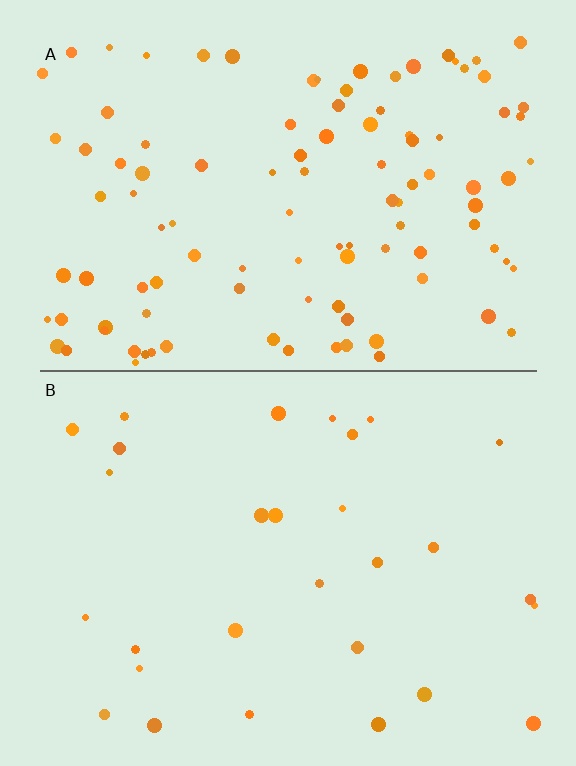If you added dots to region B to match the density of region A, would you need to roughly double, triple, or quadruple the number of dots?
Approximately quadruple.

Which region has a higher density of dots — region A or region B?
A (the top).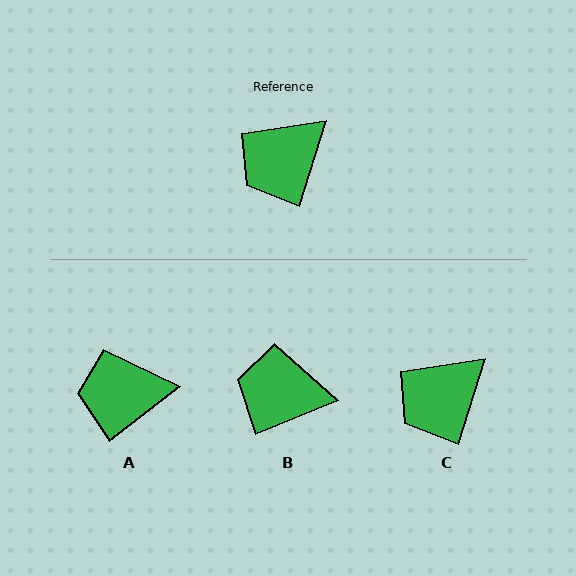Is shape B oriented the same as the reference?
No, it is off by about 50 degrees.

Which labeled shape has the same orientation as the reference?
C.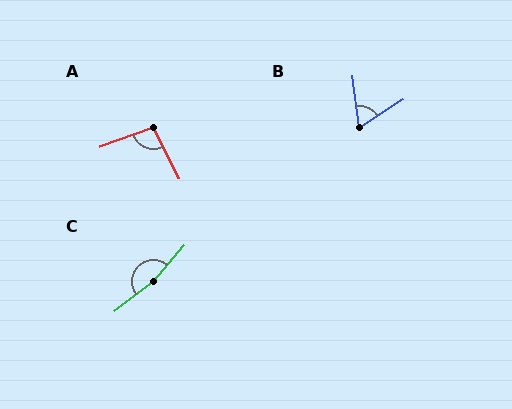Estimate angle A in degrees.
Approximately 97 degrees.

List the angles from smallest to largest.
B (65°), A (97°), C (167°).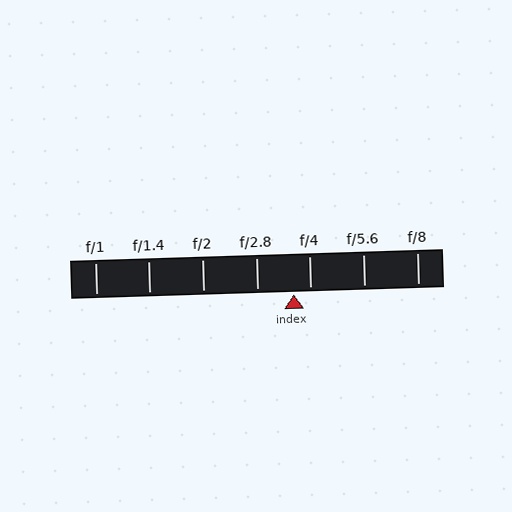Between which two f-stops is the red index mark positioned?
The index mark is between f/2.8 and f/4.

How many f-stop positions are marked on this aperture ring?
There are 7 f-stop positions marked.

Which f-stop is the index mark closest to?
The index mark is closest to f/4.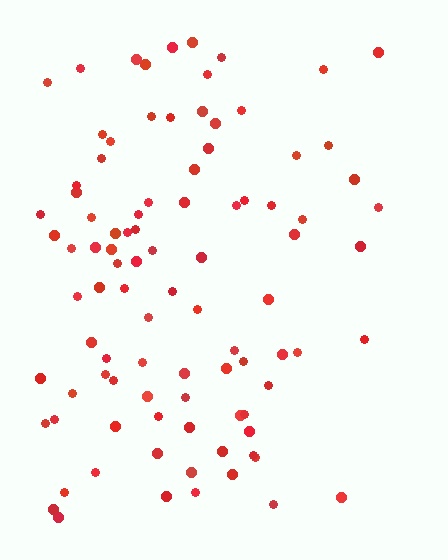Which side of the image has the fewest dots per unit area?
The right.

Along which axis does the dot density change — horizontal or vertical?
Horizontal.